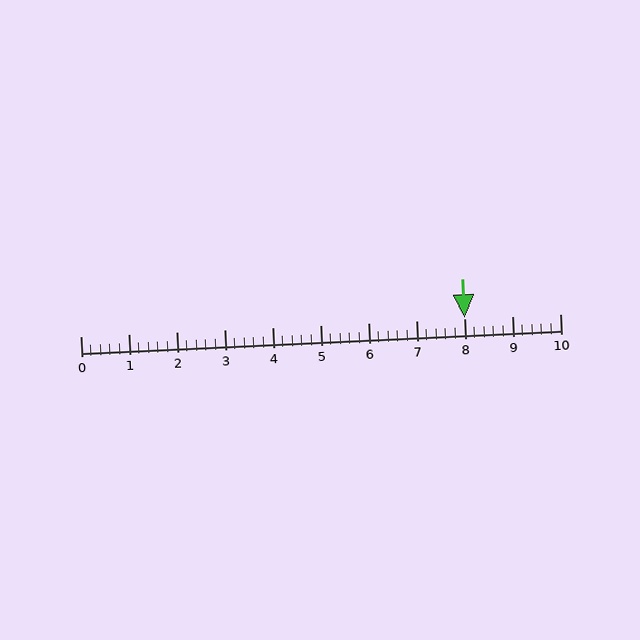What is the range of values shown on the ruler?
The ruler shows values from 0 to 10.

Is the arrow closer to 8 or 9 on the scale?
The arrow is closer to 8.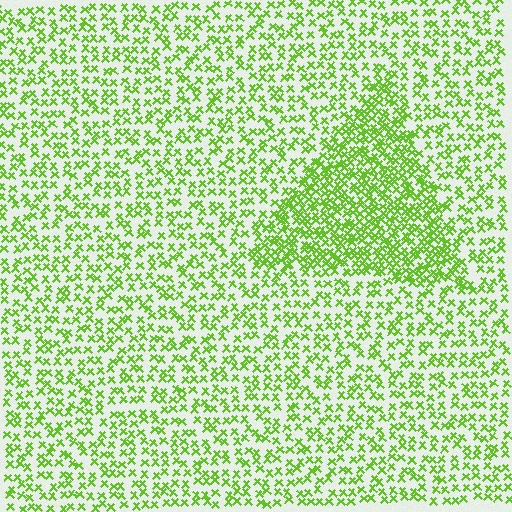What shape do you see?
I see a triangle.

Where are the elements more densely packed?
The elements are more densely packed inside the triangle boundary.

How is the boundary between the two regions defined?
The boundary is defined by a change in element density (approximately 2.0x ratio). All elements are the same color, size, and shape.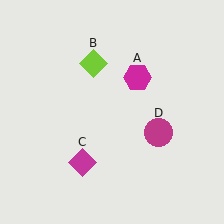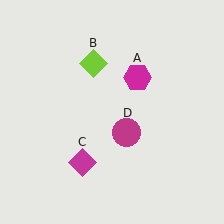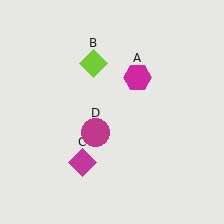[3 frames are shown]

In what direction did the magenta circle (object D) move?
The magenta circle (object D) moved left.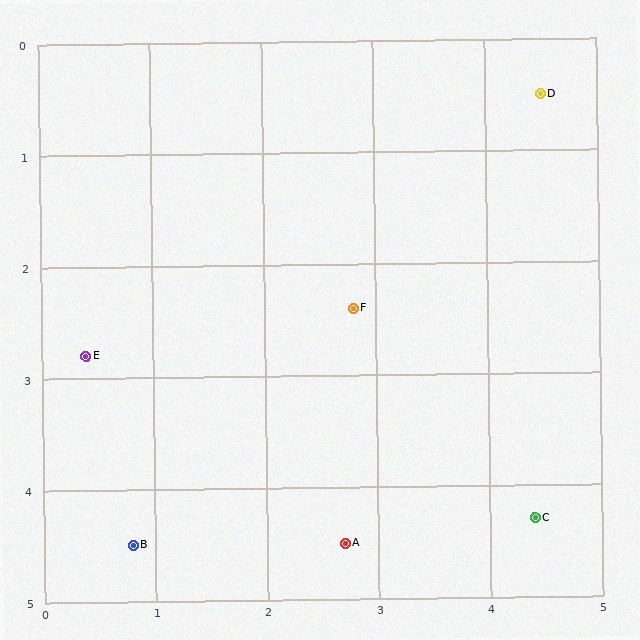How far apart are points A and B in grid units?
Points A and B are about 1.9 grid units apart.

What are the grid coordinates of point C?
Point C is at approximately (4.4, 4.3).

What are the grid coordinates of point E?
Point E is at approximately (0.4, 2.8).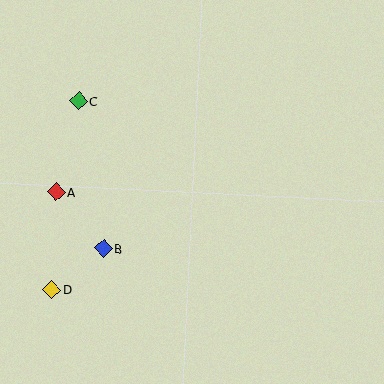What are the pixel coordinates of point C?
Point C is at (78, 101).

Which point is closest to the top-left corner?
Point C is closest to the top-left corner.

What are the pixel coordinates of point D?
Point D is at (52, 289).